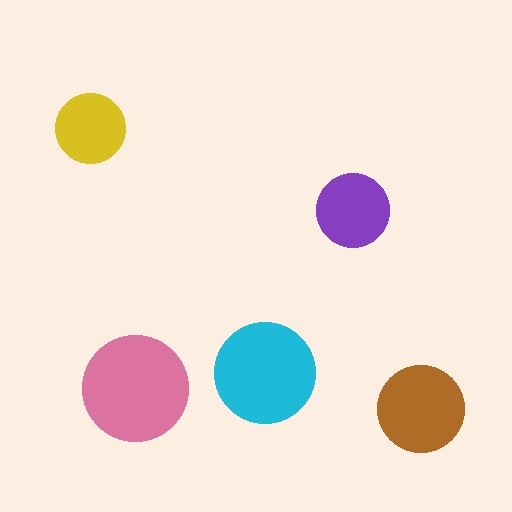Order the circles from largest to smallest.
the pink one, the cyan one, the brown one, the purple one, the yellow one.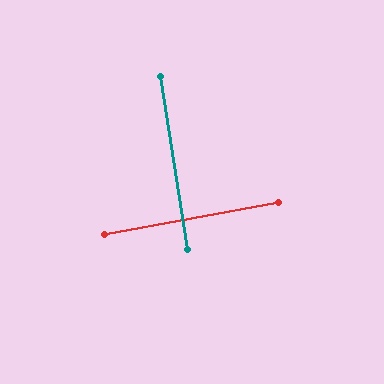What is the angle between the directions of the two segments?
Approximately 89 degrees.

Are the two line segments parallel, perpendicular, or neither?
Perpendicular — they meet at approximately 89°.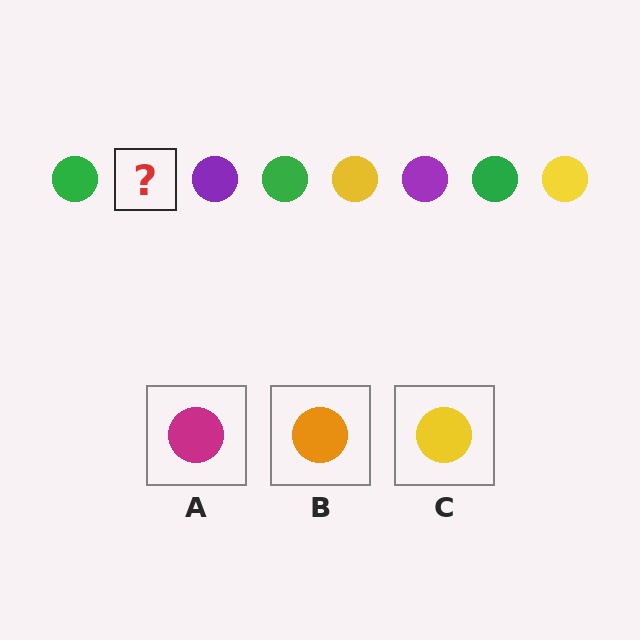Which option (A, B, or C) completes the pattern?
C.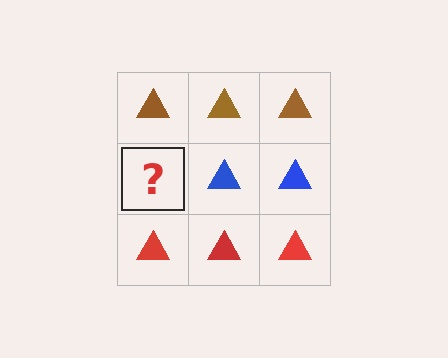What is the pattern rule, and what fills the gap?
The rule is that each row has a consistent color. The gap should be filled with a blue triangle.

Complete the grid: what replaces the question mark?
The question mark should be replaced with a blue triangle.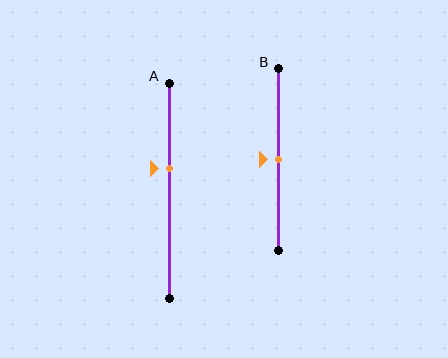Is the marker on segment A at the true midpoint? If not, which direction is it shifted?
No, the marker on segment A is shifted upward by about 10% of the segment length.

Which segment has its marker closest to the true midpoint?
Segment B has its marker closest to the true midpoint.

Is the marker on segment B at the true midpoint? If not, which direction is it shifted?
Yes, the marker on segment B is at the true midpoint.